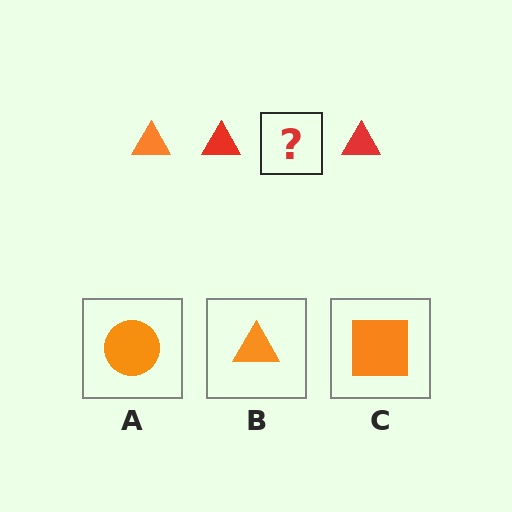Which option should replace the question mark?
Option B.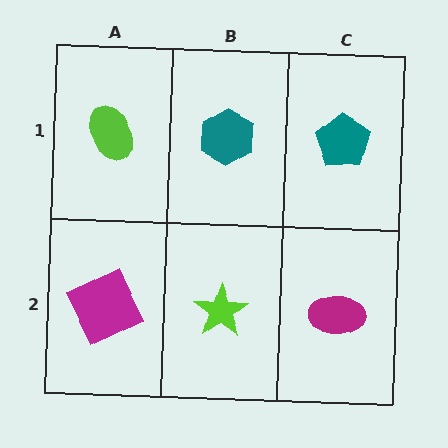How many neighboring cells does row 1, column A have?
2.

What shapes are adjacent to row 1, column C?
A magenta ellipse (row 2, column C), a teal hexagon (row 1, column B).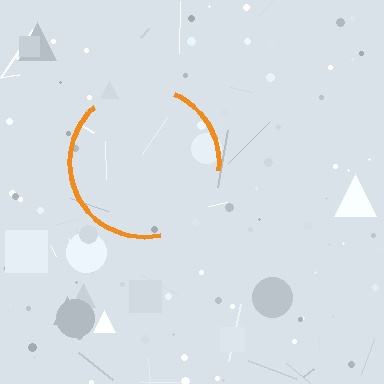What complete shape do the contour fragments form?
The contour fragments form a circle.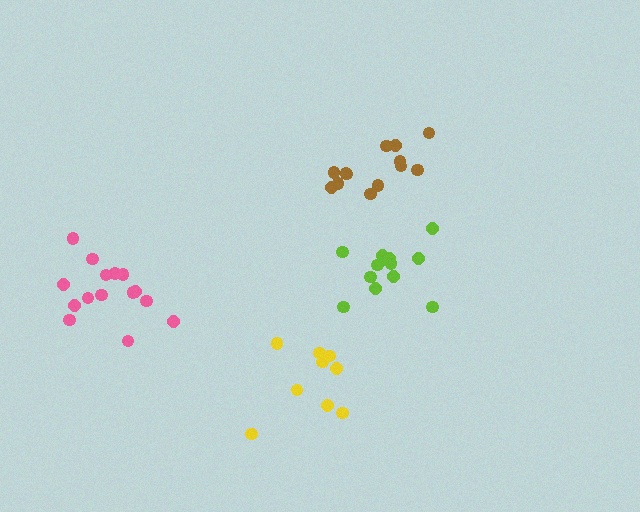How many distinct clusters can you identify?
There are 4 distinct clusters.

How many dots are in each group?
Group 1: 15 dots, Group 2: 13 dots, Group 3: 13 dots, Group 4: 9 dots (50 total).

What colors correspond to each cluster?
The clusters are colored: pink, lime, brown, yellow.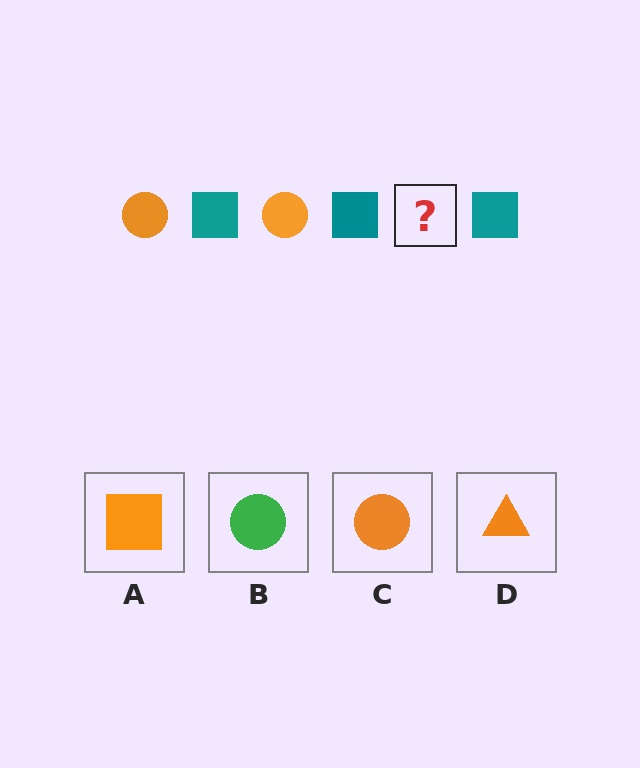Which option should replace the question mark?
Option C.